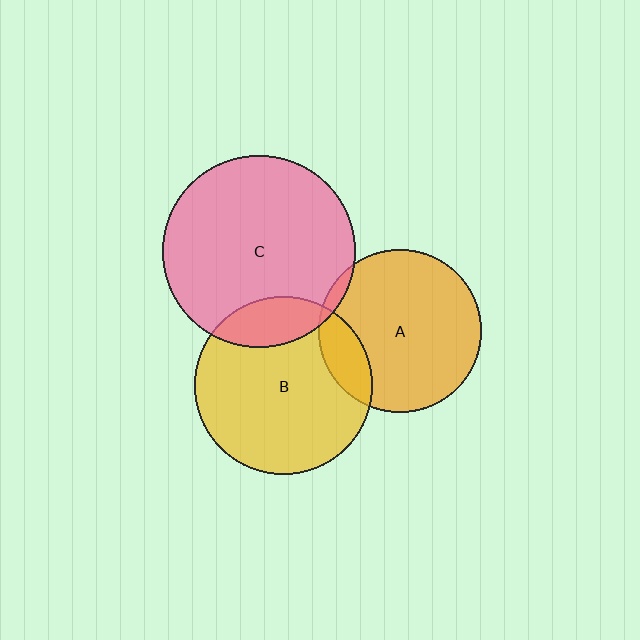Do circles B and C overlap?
Yes.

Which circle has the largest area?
Circle C (pink).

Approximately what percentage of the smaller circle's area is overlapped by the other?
Approximately 15%.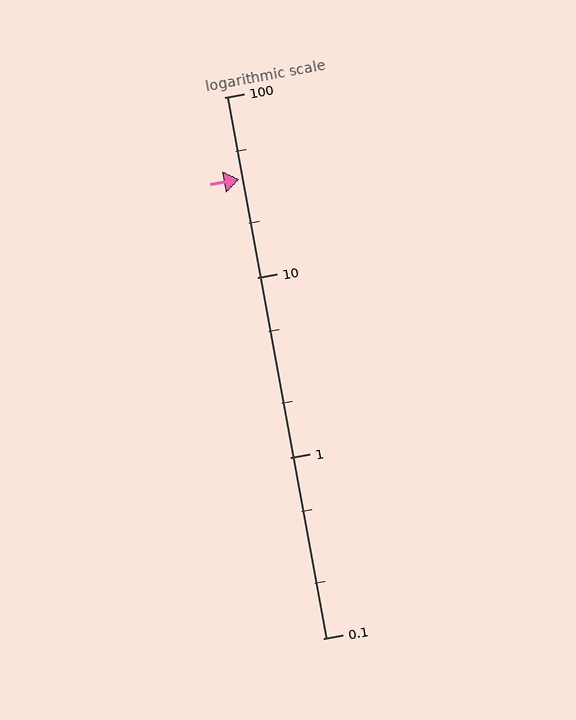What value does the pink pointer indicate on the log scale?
The pointer indicates approximately 35.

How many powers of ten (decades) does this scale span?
The scale spans 3 decades, from 0.1 to 100.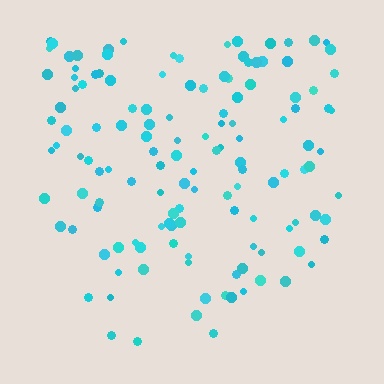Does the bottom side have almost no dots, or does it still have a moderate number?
Still a moderate number, just noticeably fewer than the top.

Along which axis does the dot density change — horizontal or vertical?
Vertical.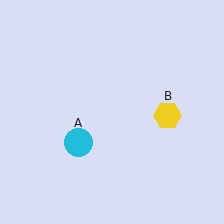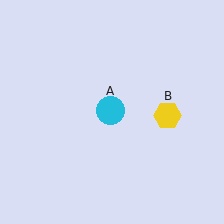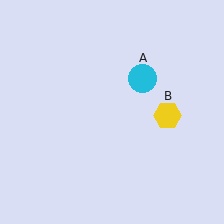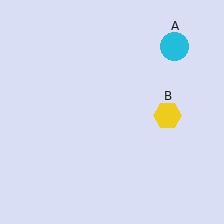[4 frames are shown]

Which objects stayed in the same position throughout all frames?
Yellow hexagon (object B) remained stationary.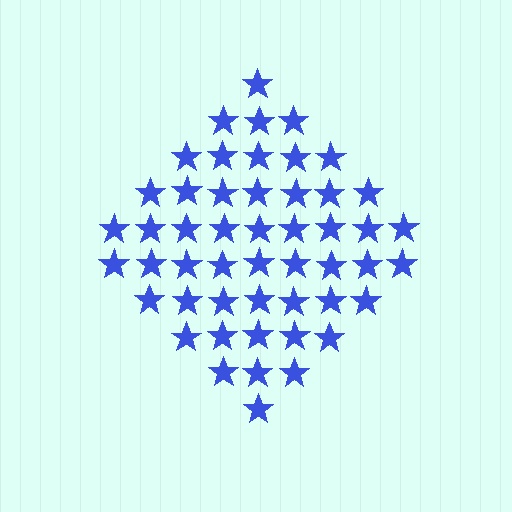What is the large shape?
The large shape is a diamond.